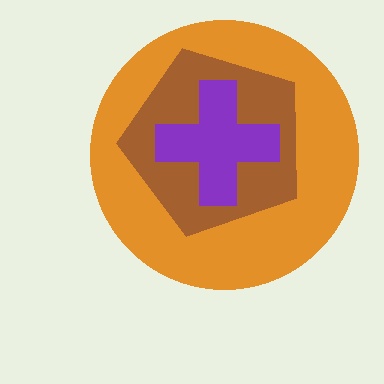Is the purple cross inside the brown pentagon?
Yes.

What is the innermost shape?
The purple cross.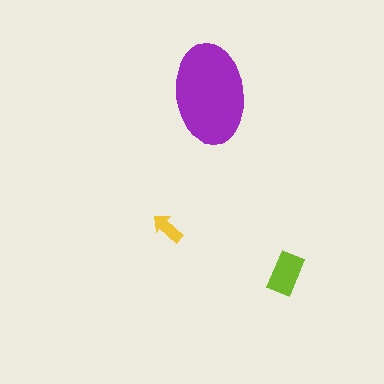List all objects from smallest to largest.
The yellow arrow, the lime rectangle, the purple ellipse.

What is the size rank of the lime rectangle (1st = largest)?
2nd.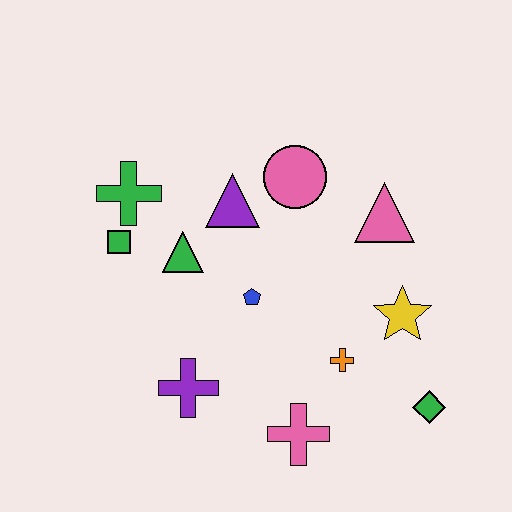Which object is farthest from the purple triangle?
The green diamond is farthest from the purple triangle.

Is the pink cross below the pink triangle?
Yes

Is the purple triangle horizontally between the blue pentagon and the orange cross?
No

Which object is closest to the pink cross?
The orange cross is closest to the pink cross.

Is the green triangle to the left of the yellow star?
Yes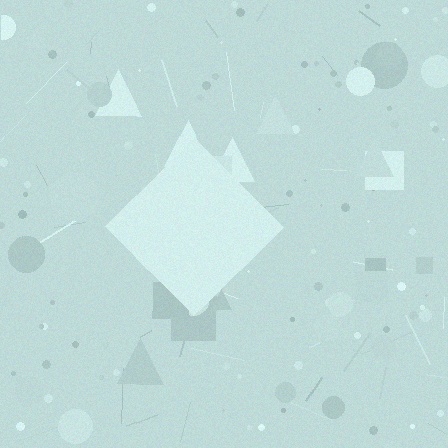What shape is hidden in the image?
A diamond is hidden in the image.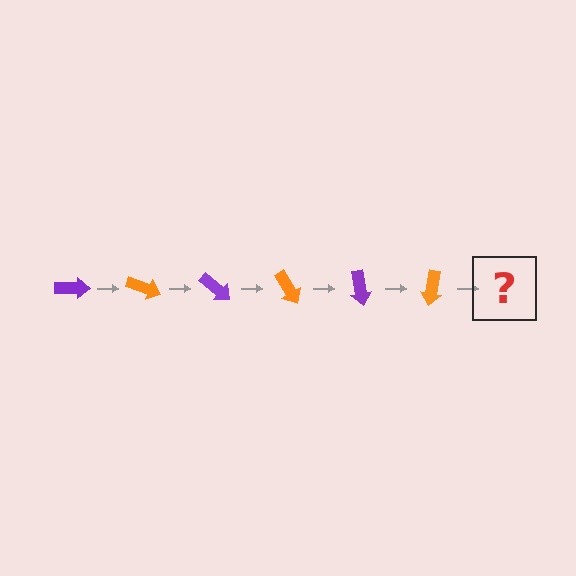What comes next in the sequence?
The next element should be a purple arrow, rotated 120 degrees from the start.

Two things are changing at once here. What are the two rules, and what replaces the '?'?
The two rules are that it rotates 20 degrees each step and the color cycles through purple and orange. The '?' should be a purple arrow, rotated 120 degrees from the start.